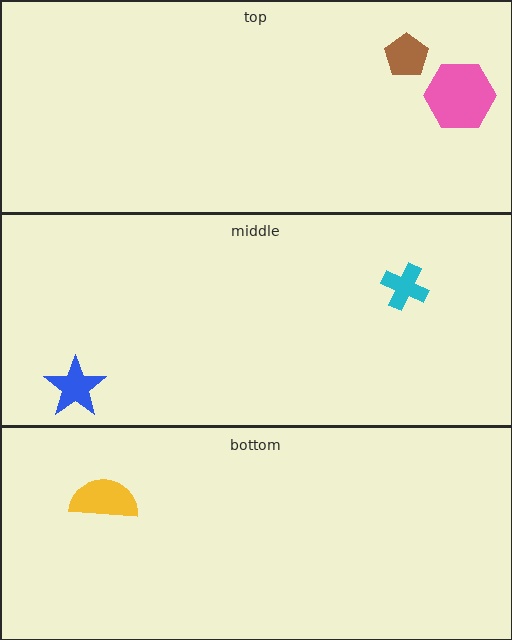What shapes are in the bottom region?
The yellow semicircle.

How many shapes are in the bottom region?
1.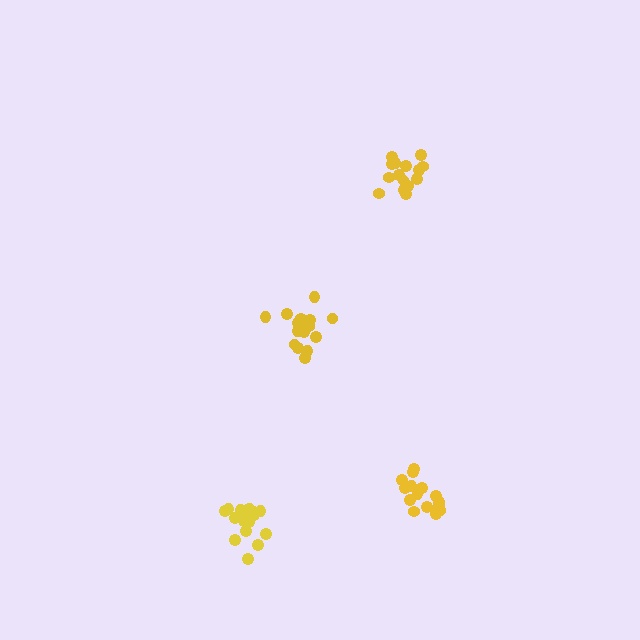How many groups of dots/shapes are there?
There are 4 groups.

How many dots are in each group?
Group 1: 16 dots, Group 2: 15 dots, Group 3: 16 dots, Group 4: 16 dots (63 total).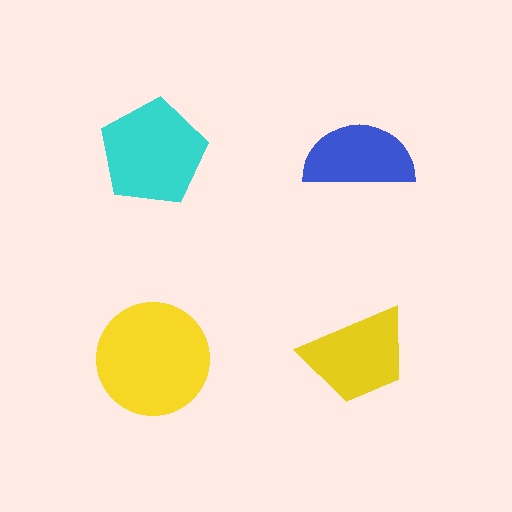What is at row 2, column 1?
A yellow circle.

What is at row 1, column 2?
A blue semicircle.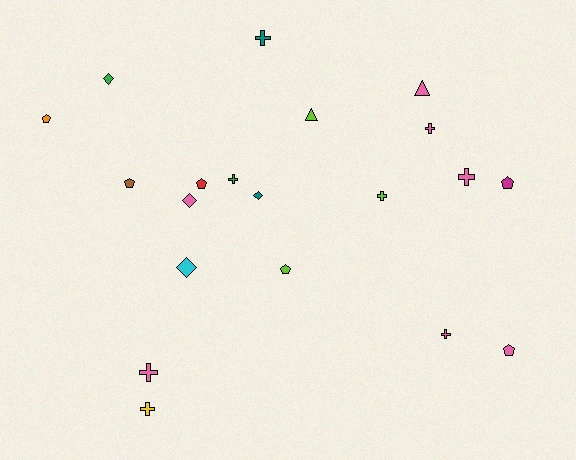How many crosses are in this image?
There are 8 crosses.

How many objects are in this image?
There are 20 objects.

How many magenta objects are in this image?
There is 1 magenta object.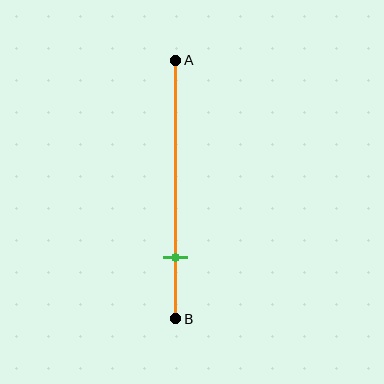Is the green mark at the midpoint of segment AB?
No, the mark is at about 75% from A, not at the 50% midpoint.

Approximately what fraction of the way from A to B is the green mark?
The green mark is approximately 75% of the way from A to B.